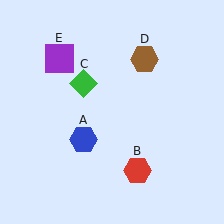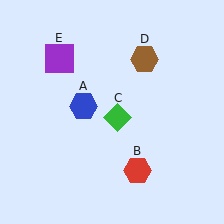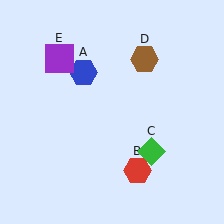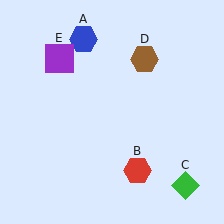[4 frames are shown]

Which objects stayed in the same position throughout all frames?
Red hexagon (object B) and brown hexagon (object D) and purple square (object E) remained stationary.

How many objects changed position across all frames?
2 objects changed position: blue hexagon (object A), green diamond (object C).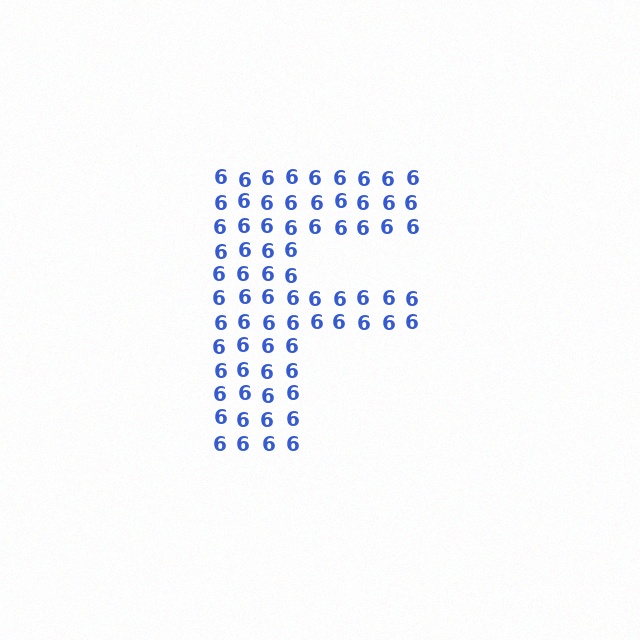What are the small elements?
The small elements are digit 6's.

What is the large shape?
The large shape is the letter F.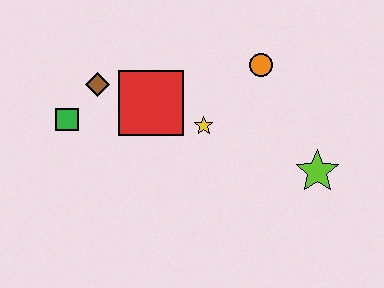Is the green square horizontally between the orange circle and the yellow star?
No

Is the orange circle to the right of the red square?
Yes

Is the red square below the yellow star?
No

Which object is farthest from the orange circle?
The green square is farthest from the orange circle.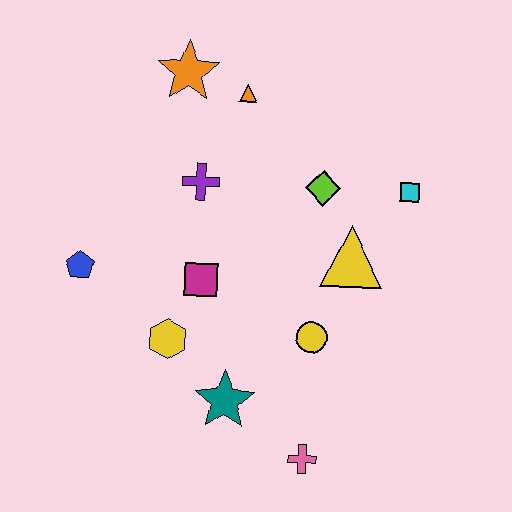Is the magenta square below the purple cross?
Yes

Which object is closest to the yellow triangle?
The lime diamond is closest to the yellow triangle.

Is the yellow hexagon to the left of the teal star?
Yes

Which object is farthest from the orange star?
The pink cross is farthest from the orange star.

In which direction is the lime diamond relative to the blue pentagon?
The lime diamond is to the right of the blue pentagon.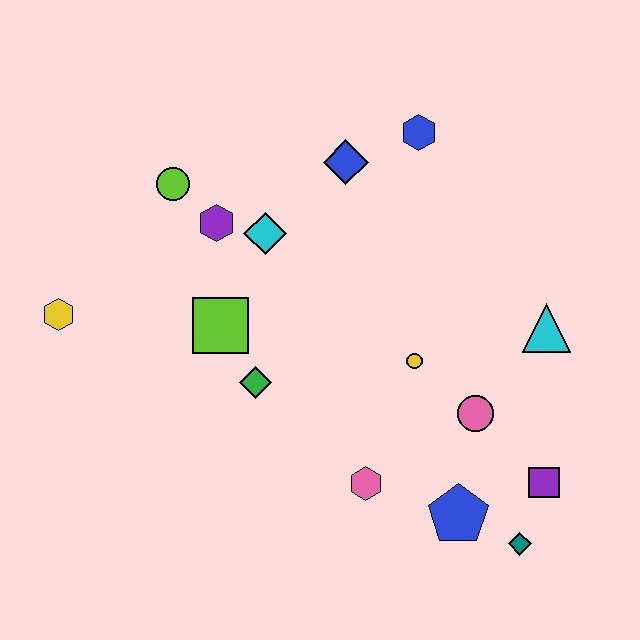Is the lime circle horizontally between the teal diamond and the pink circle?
No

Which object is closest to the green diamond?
The lime square is closest to the green diamond.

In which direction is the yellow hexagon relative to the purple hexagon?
The yellow hexagon is to the left of the purple hexagon.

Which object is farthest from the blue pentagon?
The yellow hexagon is farthest from the blue pentagon.